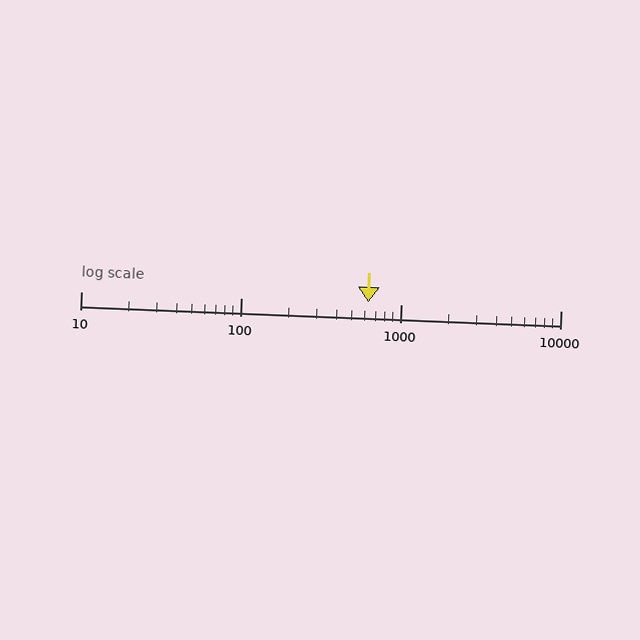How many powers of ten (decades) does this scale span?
The scale spans 3 decades, from 10 to 10000.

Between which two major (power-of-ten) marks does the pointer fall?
The pointer is between 100 and 1000.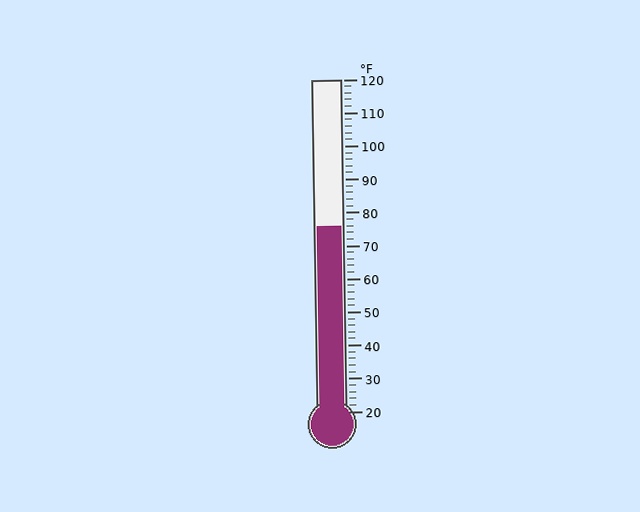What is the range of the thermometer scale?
The thermometer scale ranges from 20°F to 120°F.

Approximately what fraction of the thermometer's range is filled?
The thermometer is filled to approximately 55% of its range.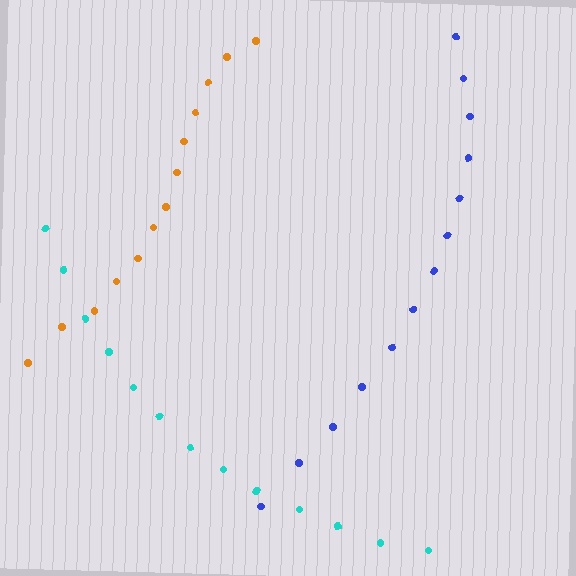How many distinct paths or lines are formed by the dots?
There are 3 distinct paths.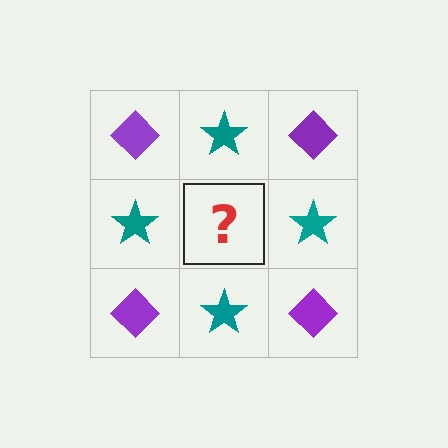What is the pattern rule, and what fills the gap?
The rule is that it alternates purple diamond and teal star in a checkerboard pattern. The gap should be filled with a purple diamond.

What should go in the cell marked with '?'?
The missing cell should contain a purple diamond.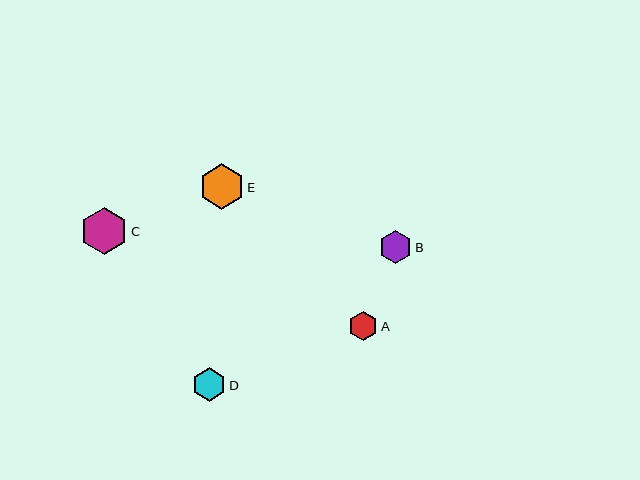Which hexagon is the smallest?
Hexagon A is the smallest with a size of approximately 29 pixels.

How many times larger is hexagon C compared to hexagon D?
Hexagon C is approximately 1.4 times the size of hexagon D.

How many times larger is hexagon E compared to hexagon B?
Hexagon E is approximately 1.4 times the size of hexagon B.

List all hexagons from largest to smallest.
From largest to smallest: C, E, D, B, A.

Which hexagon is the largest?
Hexagon C is the largest with a size of approximately 47 pixels.